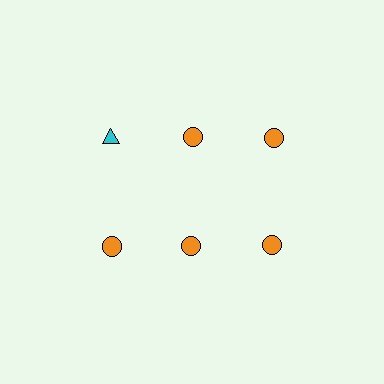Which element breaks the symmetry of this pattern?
The cyan triangle in the top row, leftmost column breaks the symmetry. All other shapes are orange circles.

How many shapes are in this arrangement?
There are 6 shapes arranged in a grid pattern.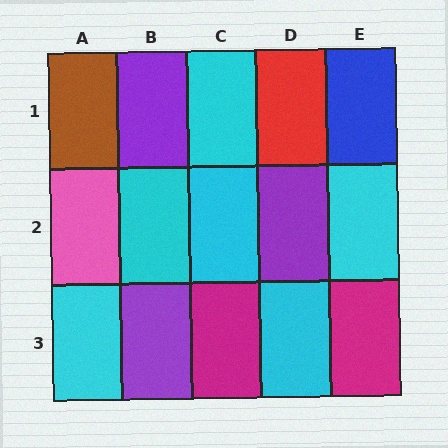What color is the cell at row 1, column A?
Brown.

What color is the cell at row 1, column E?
Blue.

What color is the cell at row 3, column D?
Cyan.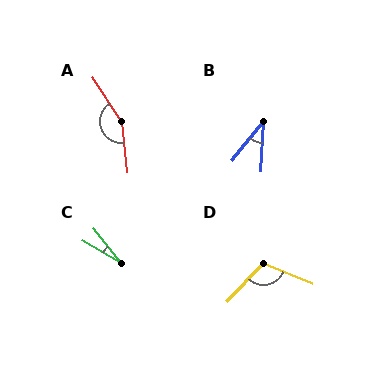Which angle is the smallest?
C, at approximately 21 degrees.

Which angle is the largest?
A, at approximately 153 degrees.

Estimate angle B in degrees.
Approximately 36 degrees.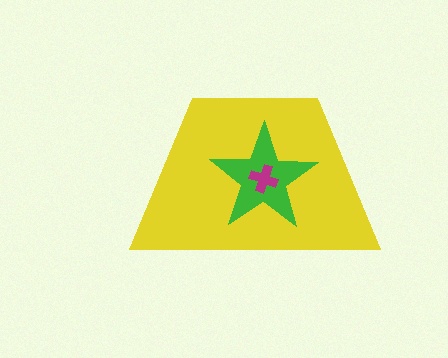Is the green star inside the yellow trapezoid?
Yes.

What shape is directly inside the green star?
The magenta cross.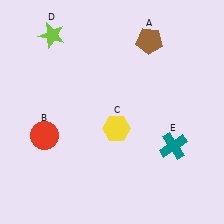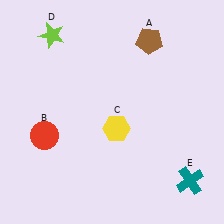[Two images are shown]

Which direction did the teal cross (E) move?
The teal cross (E) moved down.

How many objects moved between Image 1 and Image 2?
1 object moved between the two images.